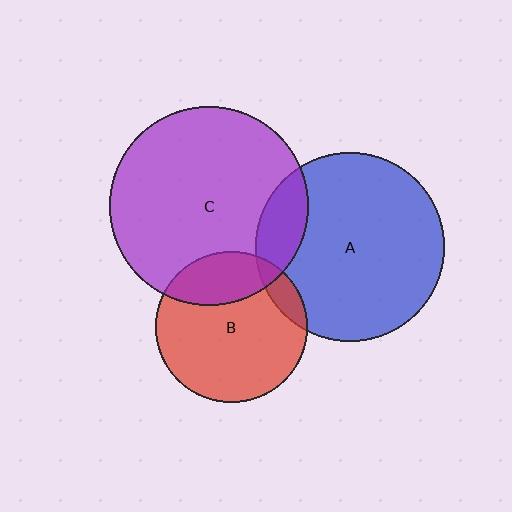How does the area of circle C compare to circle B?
Approximately 1.7 times.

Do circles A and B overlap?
Yes.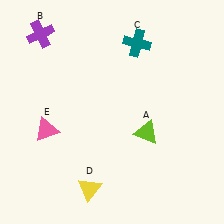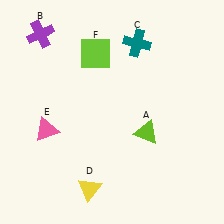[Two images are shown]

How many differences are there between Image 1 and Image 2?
There is 1 difference between the two images.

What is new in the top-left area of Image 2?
A lime square (F) was added in the top-left area of Image 2.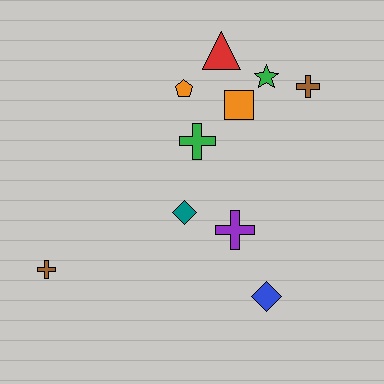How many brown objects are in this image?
There are 2 brown objects.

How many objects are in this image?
There are 10 objects.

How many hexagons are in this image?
There are no hexagons.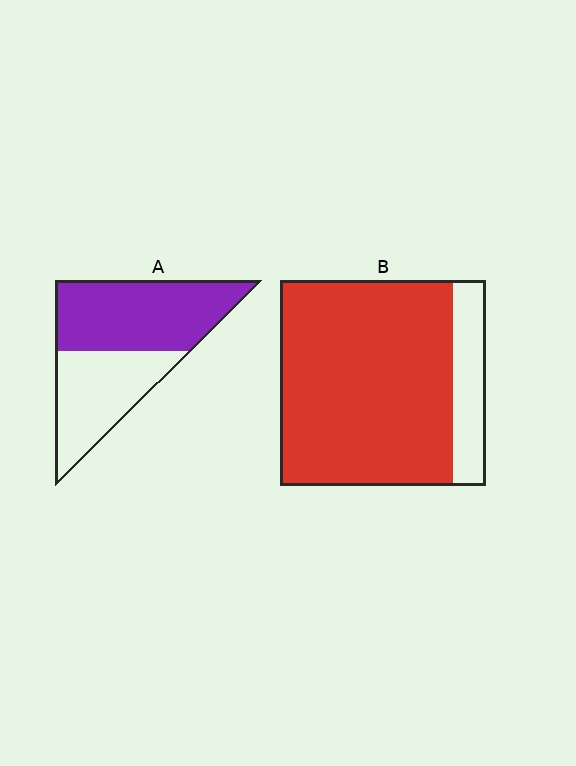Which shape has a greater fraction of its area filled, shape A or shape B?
Shape B.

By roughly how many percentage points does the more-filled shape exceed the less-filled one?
By roughly 25 percentage points (B over A).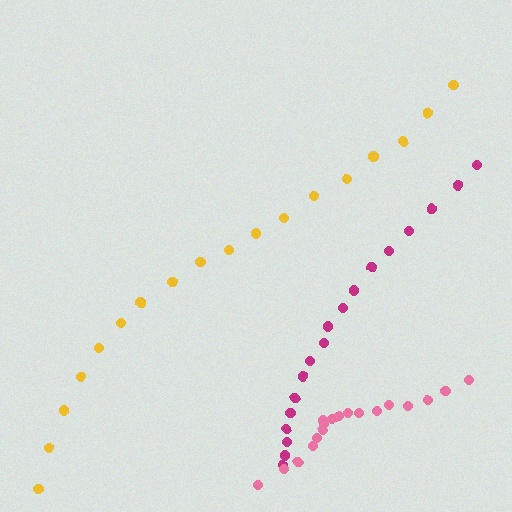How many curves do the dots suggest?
There are 3 distinct paths.